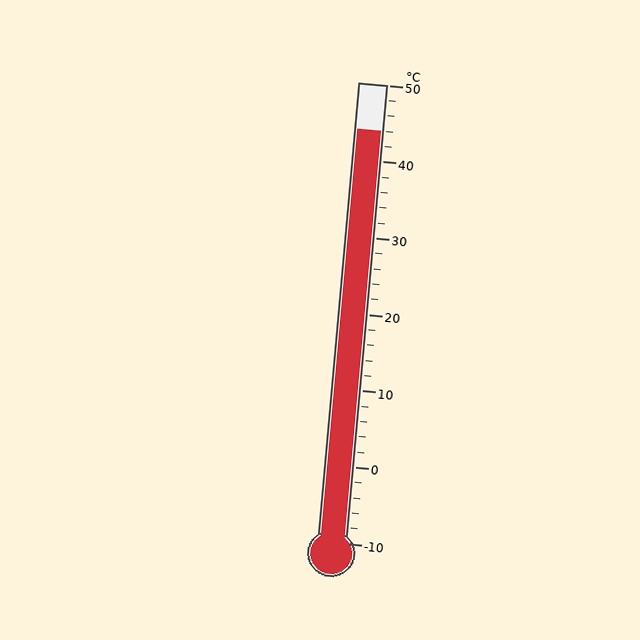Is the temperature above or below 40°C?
The temperature is above 40°C.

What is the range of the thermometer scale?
The thermometer scale ranges from -10°C to 50°C.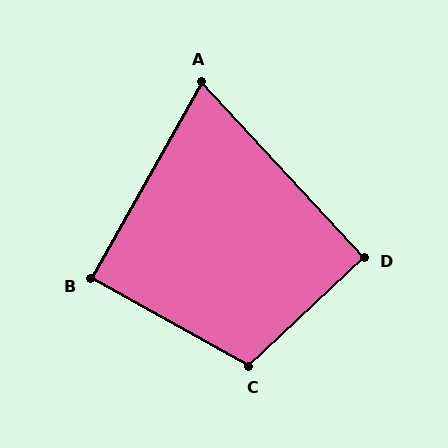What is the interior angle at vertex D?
Approximately 90 degrees (approximately right).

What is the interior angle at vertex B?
Approximately 90 degrees (approximately right).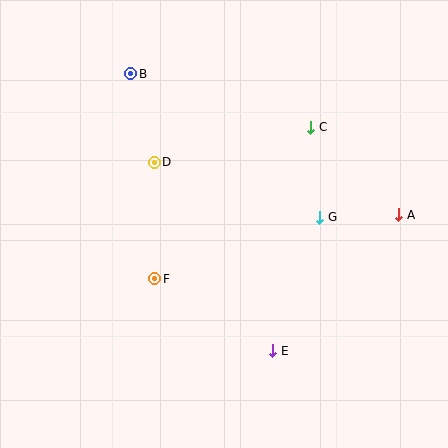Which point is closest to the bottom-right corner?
Point E is closest to the bottom-right corner.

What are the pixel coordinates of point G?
Point G is at (320, 217).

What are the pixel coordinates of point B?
Point B is at (131, 74).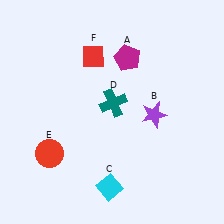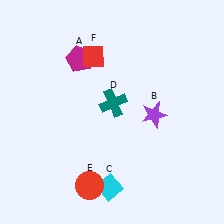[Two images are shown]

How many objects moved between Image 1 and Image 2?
2 objects moved between the two images.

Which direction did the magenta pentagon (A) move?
The magenta pentagon (A) moved left.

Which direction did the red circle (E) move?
The red circle (E) moved right.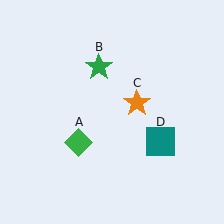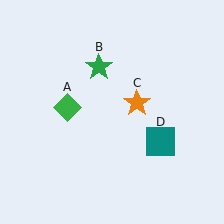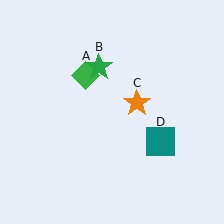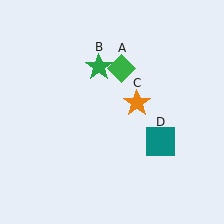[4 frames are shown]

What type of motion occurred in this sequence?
The green diamond (object A) rotated clockwise around the center of the scene.